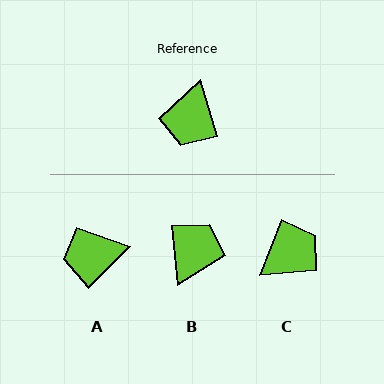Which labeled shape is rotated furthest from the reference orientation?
B, about 168 degrees away.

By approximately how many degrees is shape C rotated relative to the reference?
Approximately 142 degrees counter-clockwise.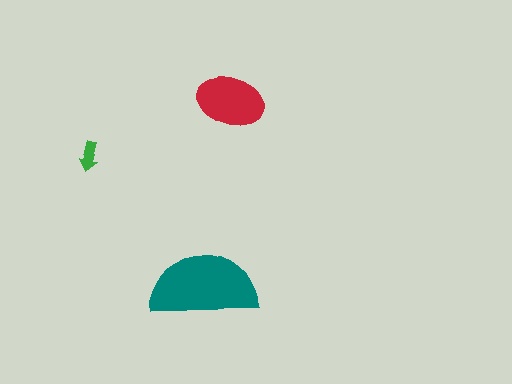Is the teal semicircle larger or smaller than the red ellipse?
Larger.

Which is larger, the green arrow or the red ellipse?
The red ellipse.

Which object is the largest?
The teal semicircle.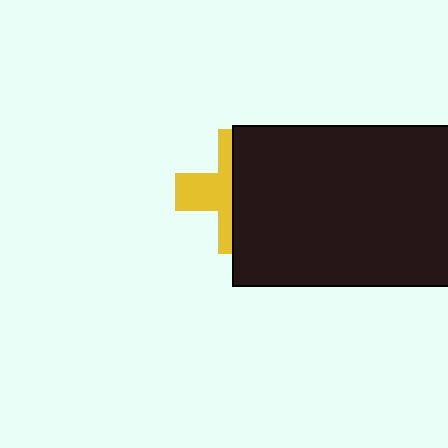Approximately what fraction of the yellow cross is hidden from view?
Roughly 58% of the yellow cross is hidden behind the black rectangle.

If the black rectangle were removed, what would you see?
You would see the complete yellow cross.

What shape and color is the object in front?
The object in front is a black rectangle.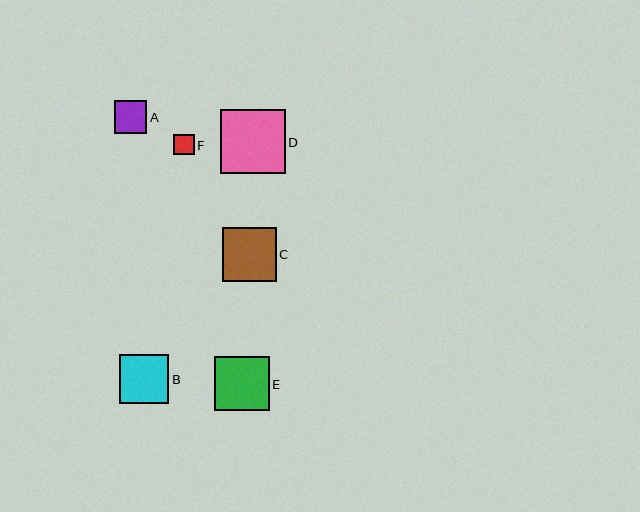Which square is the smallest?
Square F is the smallest with a size of approximately 20 pixels.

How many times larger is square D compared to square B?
Square D is approximately 1.3 times the size of square B.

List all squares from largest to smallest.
From largest to smallest: D, E, C, B, A, F.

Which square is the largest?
Square D is the largest with a size of approximately 64 pixels.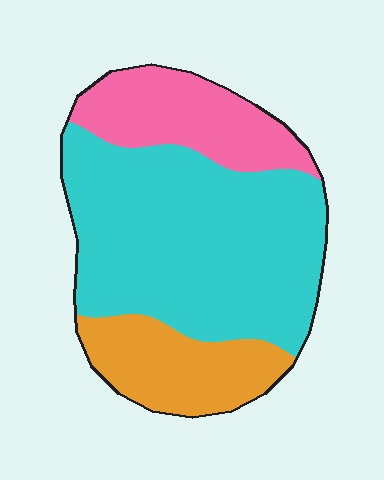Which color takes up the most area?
Cyan, at roughly 60%.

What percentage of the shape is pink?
Pink takes up less than a quarter of the shape.